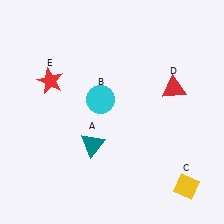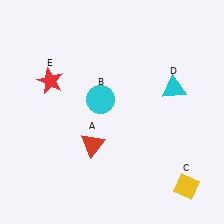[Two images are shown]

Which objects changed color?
A changed from teal to red. D changed from red to cyan.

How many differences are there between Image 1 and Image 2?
There are 2 differences between the two images.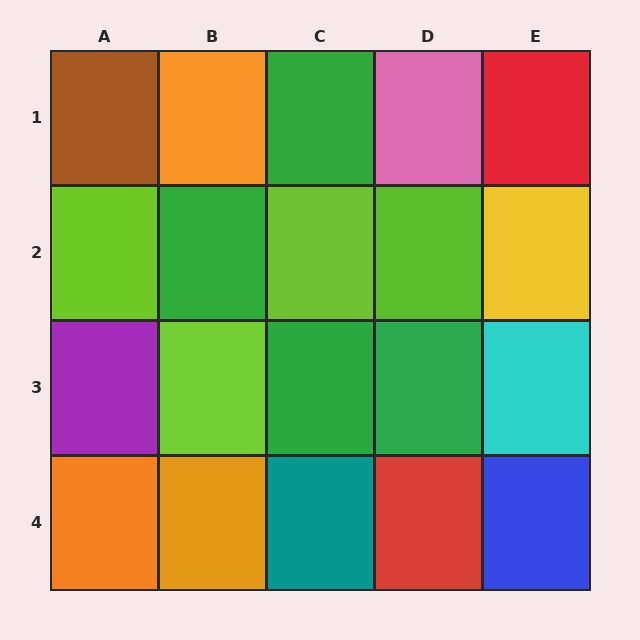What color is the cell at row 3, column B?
Lime.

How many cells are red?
2 cells are red.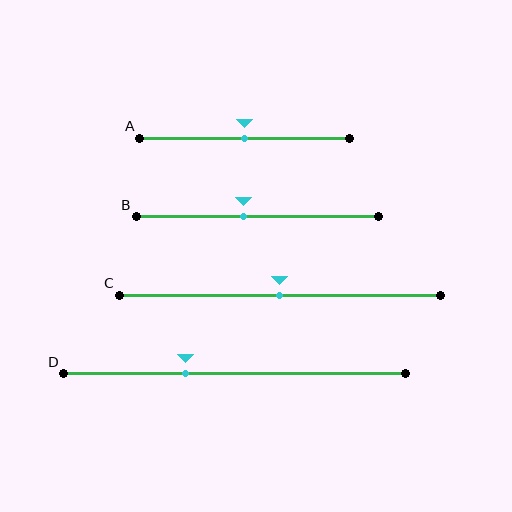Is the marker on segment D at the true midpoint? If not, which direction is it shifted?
No, the marker on segment D is shifted to the left by about 14% of the segment length.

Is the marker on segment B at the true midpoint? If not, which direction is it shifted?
No, the marker on segment B is shifted to the left by about 6% of the segment length.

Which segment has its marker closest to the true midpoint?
Segment A has its marker closest to the true midpoint.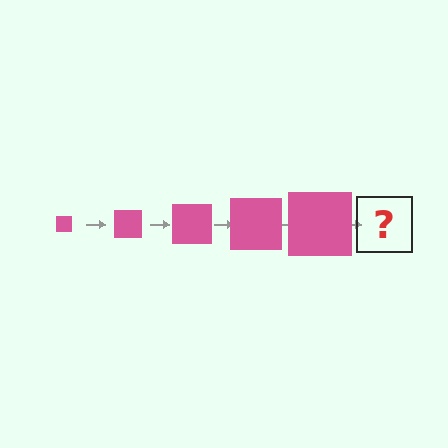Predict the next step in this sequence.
The next step is a pink square, larger than the previous one.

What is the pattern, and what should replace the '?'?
The pattern is that the square gets progressively larger each step. The '?' should be a pink square, larger than the previous one.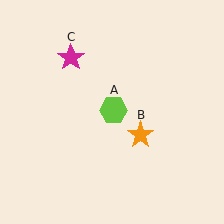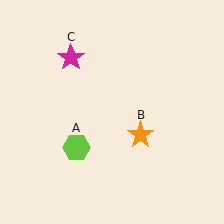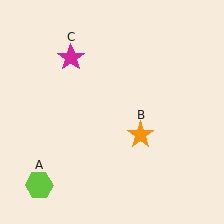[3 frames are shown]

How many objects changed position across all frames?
1 object changed position: lime hexagon (object A).